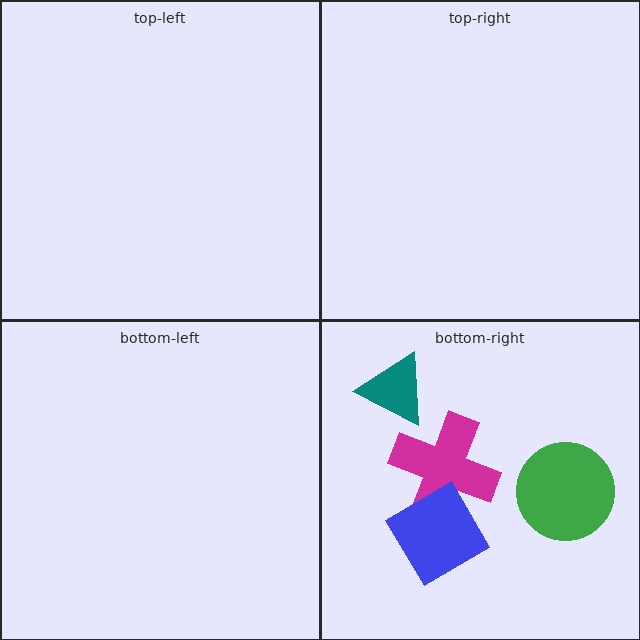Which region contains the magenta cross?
The bottom-right region.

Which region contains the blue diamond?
The bottom-right region.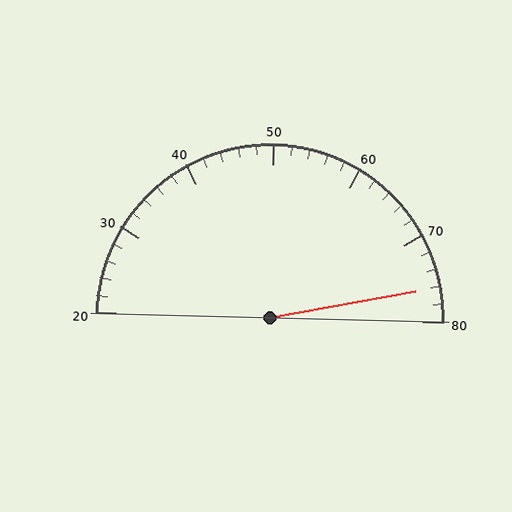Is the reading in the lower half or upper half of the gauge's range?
The reading is in the upper half of the range (20 to 80).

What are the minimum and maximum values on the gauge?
The gauge ranges from 20 to 80.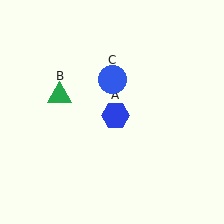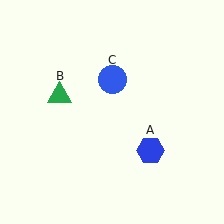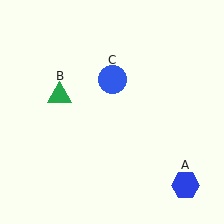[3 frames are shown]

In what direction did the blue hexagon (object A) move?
The blue hexagon (object A) moved down and to the right.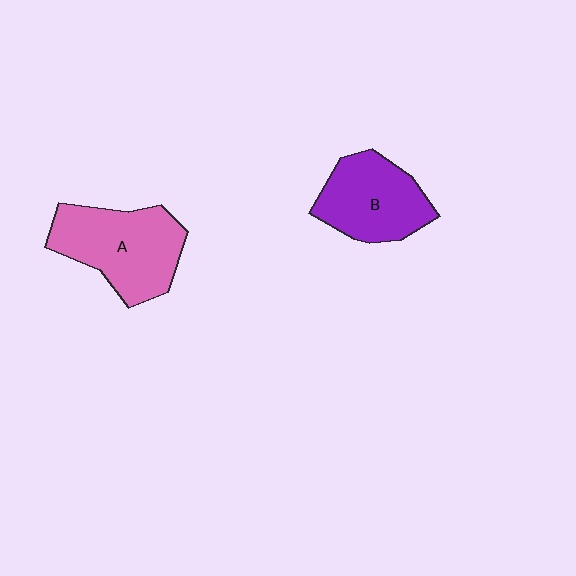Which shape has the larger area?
Shape A (pink).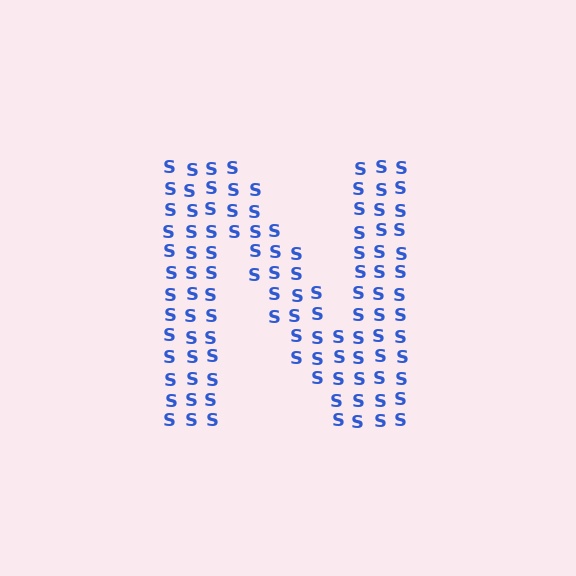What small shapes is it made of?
It is made of small letter S's.